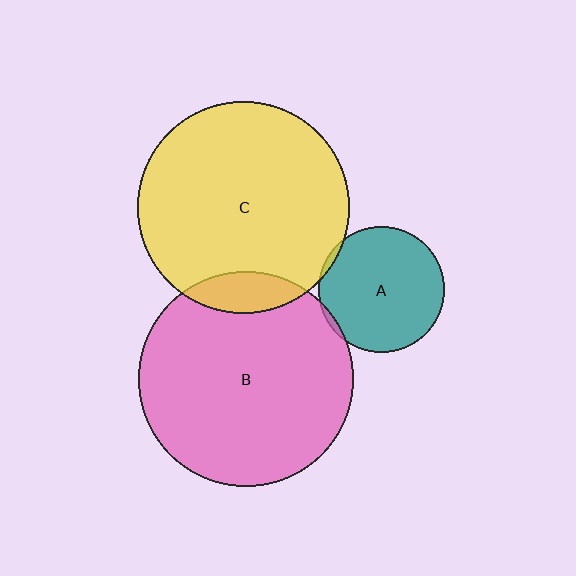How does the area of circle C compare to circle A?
Approximately 2.8 times.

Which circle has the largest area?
Circle B (pink).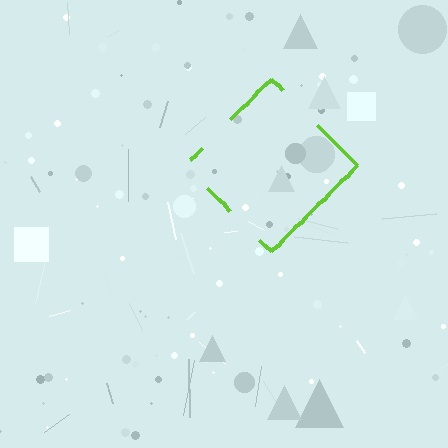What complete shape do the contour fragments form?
The contour fragments form a diamond.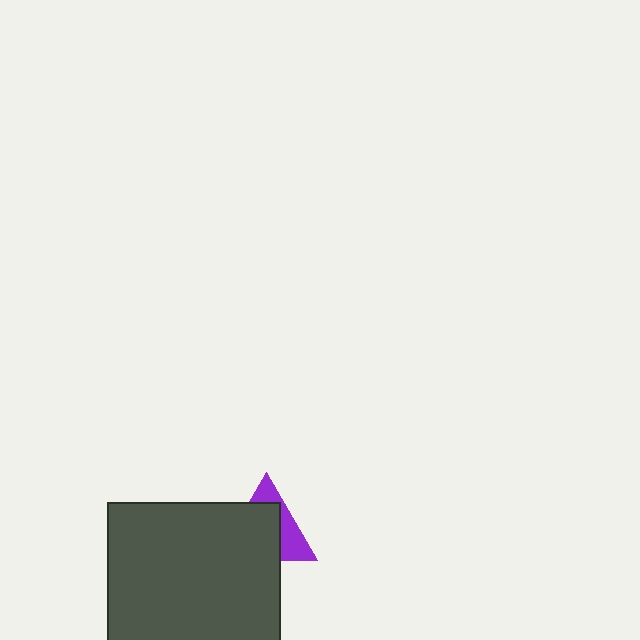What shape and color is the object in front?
The object in front is a dark gray square.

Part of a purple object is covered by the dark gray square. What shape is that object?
It is a triangle.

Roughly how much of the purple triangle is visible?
A small part of it is visible (roughly 36%).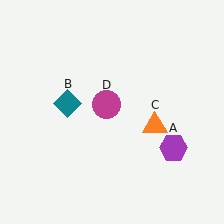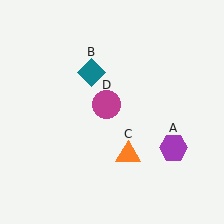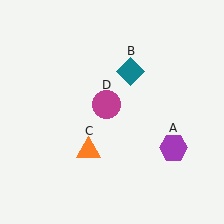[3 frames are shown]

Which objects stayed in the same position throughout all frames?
Purple hexagon (object A) and magenta circle (object D) remained stationary.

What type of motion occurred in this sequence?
The teal diamond (object B), orange triangle (object C) rotated clockwise around the center of the scene.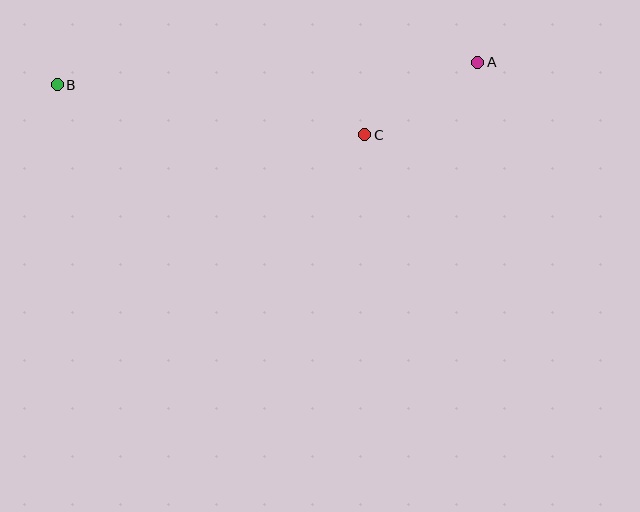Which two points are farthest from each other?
Points A and B are farthest from each other.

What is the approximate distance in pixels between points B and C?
The distance between B and C is approximately 311 pixels.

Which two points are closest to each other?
Points A and C are closest to each other.